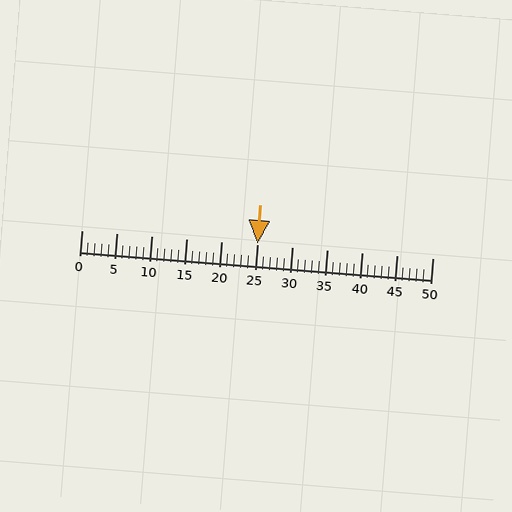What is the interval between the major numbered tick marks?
The major tick marks are spaced 5 units apart.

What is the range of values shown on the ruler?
The ruler shows values from 0 to 50.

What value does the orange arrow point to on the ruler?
The orange arrow points to approximately 25.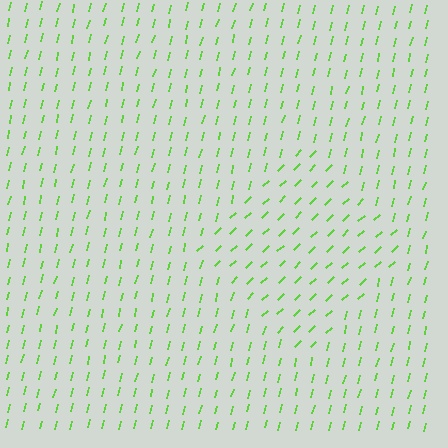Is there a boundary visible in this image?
Yes, there is a texture boundary formed by a change in line orientation.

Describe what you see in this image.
The image is filled with small lime line segments. A diamond region in the image has lines oriented differently from the surrounding lines, creating a visible texture boundary.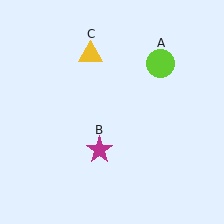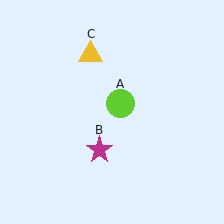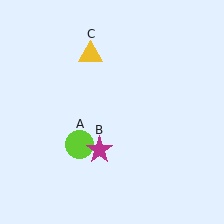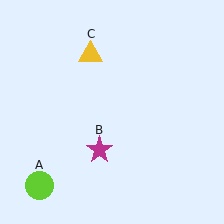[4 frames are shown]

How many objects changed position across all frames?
1 object changed position: lime circle (object A).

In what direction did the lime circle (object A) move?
The lime circle (object A) moved down and to the left.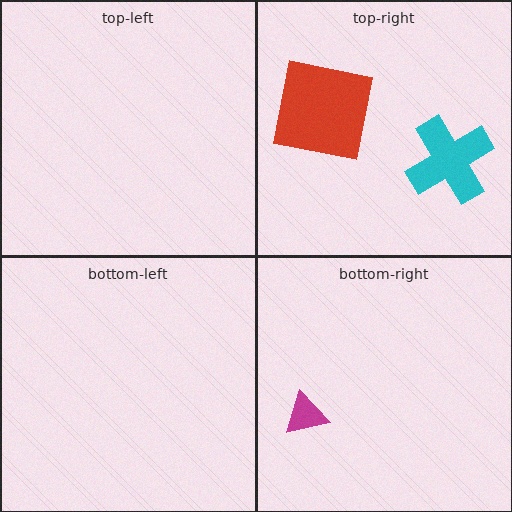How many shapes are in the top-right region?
2.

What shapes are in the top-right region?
The red square, the cyan cross.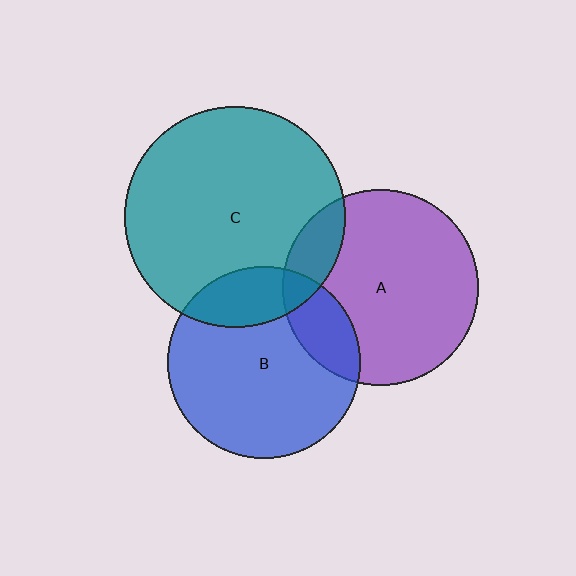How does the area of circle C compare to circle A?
Approximately 1.3 times.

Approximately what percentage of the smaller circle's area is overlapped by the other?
Approximately 15%.